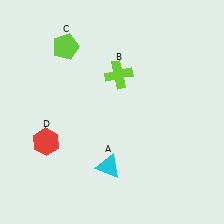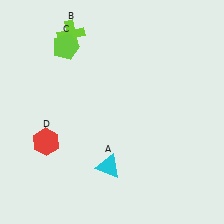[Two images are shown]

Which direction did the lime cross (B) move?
The lime cross (B) moved left.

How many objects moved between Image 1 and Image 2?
1 object moved between the two images.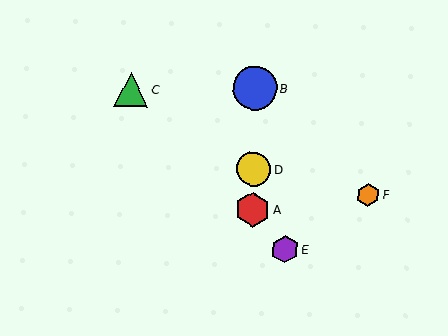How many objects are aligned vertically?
3 objects (A, B, D) are aligned vertically.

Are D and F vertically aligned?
No, D is at x≈254 and F is at x≈368.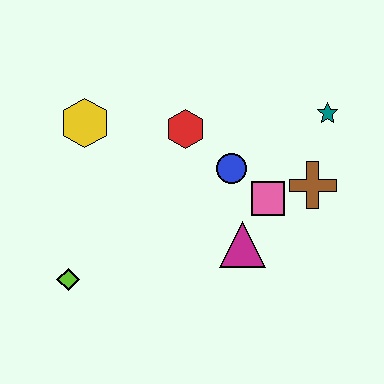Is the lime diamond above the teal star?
No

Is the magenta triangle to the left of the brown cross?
Yes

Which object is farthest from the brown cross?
The lime diamond is farthest from the brown cross.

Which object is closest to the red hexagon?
The blue circle is closest to the red hexagon.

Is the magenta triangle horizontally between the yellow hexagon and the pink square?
Yes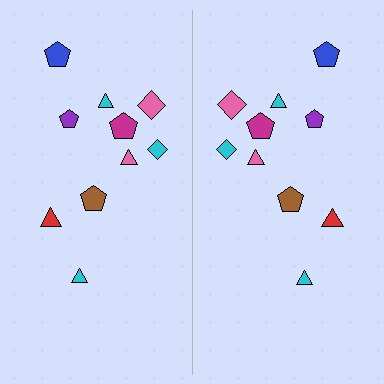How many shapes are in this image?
There are 20 shapes in this image.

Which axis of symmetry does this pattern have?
The pattern has a vertical axis of symmetry running through the center of the image.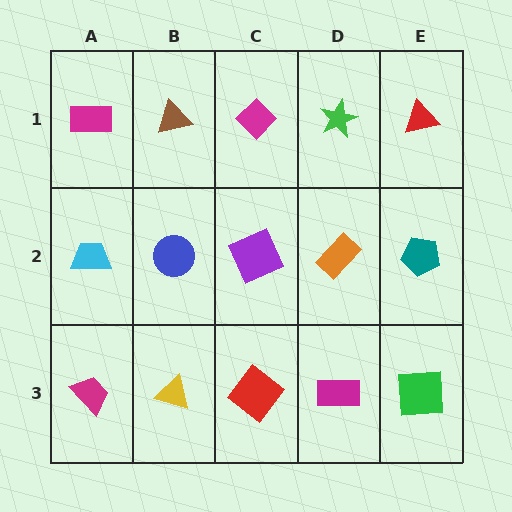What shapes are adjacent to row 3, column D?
An orange rectangle (row 2, column D), a red diamond (row 3, column C), a green square (row 3, column E).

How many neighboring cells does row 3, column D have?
3.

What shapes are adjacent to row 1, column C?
A purple square (row 2, column C), a brown triangle (row 1, column B), a green star (row 1, column D).